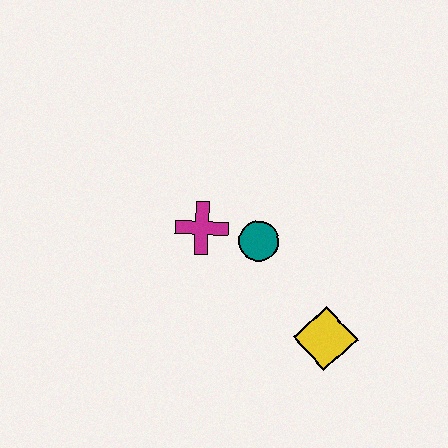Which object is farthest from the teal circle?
The yellow diamond is farthest from the teal circle.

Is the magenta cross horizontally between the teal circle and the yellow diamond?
No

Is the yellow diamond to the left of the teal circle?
No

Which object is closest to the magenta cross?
The teal circle is closest to the magenta cross.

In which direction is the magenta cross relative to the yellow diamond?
The magenta cross is to the left of the yellow diamond.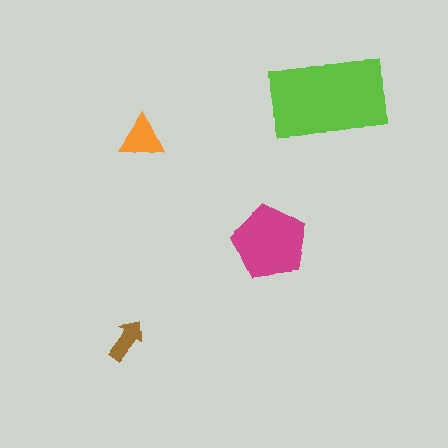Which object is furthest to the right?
The lime rectangle is rightmost.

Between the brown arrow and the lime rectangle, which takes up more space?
The lime rectangle.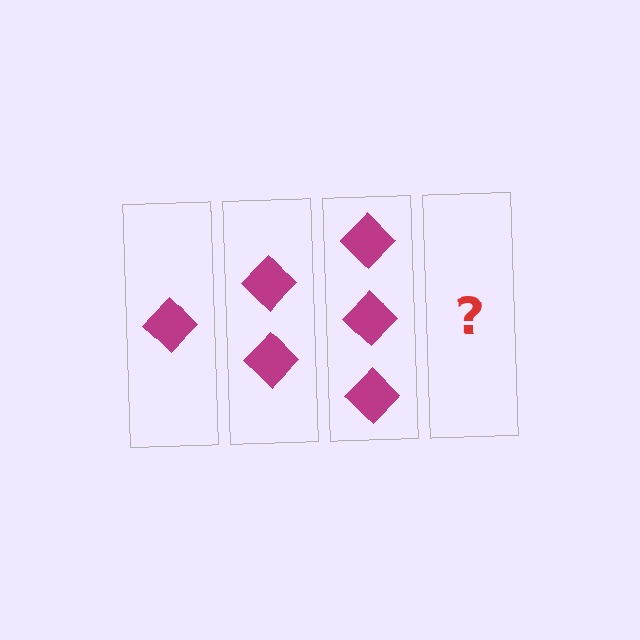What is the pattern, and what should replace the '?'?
The pattern is that each step adds one more diamond. The '?' should be 4 diamonds.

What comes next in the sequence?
The next element should be 4 diamonds.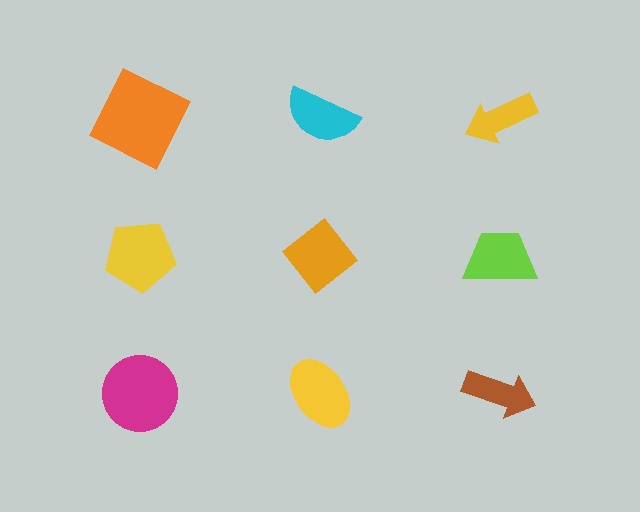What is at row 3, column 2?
A yellow ellipse.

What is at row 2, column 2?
An orange diamond.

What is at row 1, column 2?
A cyan semicircle.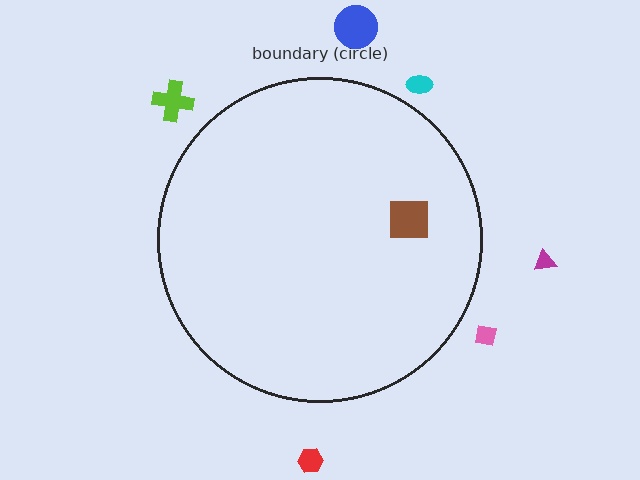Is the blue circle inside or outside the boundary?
Outside.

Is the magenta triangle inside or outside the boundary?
Outside.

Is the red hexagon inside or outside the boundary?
Outside.